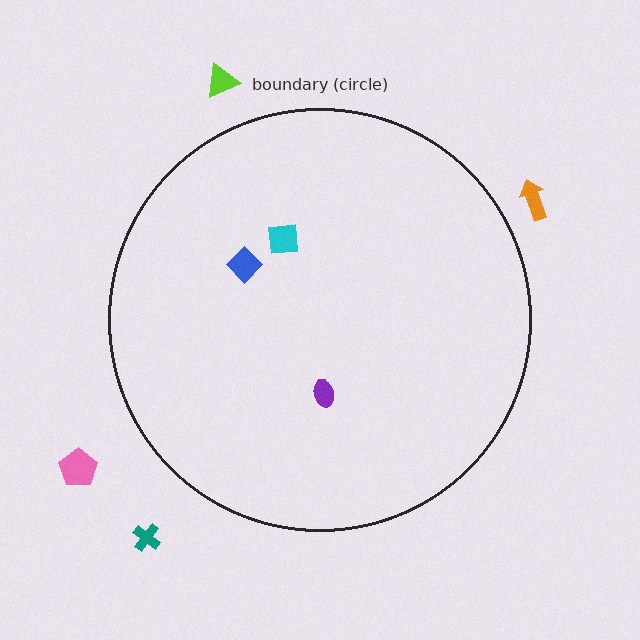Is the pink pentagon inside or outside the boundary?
Outside.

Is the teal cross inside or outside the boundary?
Outside.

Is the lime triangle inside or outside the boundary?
Outside.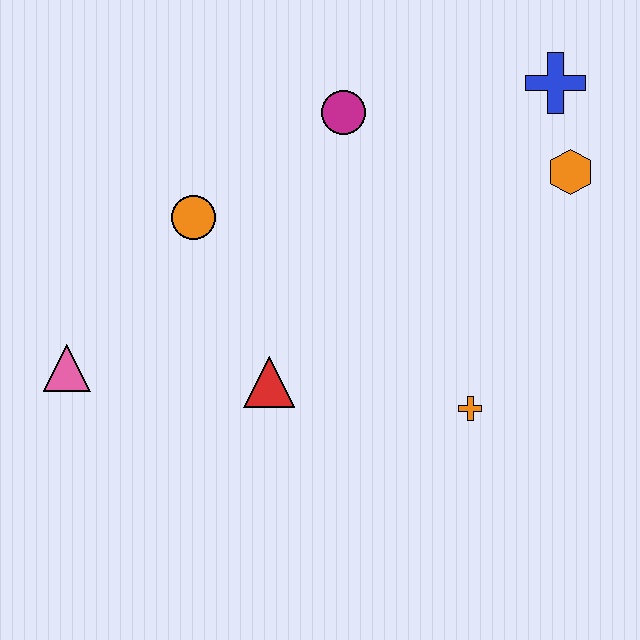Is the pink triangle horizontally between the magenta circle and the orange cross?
No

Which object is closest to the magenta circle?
The orange circle is closest to the magenta circle.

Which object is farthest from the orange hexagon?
The pink triangle is farthest from the orange hexagon.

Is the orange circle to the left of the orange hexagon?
Yes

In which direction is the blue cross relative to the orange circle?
The blue cross is to the right of the orange circle.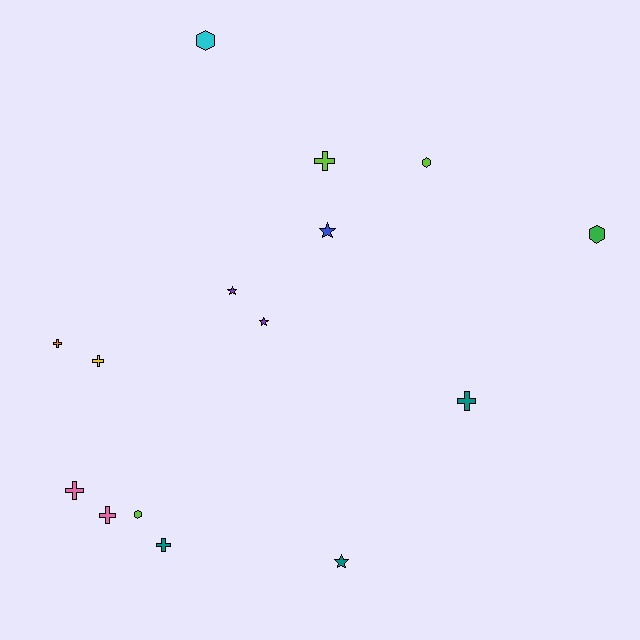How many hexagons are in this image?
There are 4 hexagons.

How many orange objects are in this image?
There is 1 orange object.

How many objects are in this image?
There are 15 objects.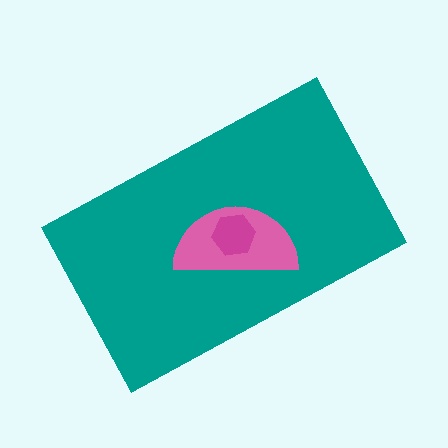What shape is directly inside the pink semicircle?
The magenta hexagon.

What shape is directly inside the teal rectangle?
The pink semicircle.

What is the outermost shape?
The teal rectangle.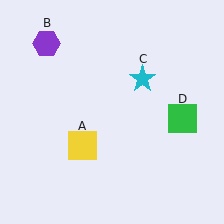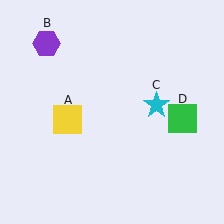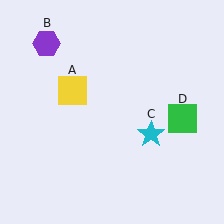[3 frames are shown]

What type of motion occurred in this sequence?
The yellow square (object A), cyan star (object C) rotated clockwise around the center of the scene.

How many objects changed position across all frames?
2 objects changed position: yellow square (object A), cyan star (object C).